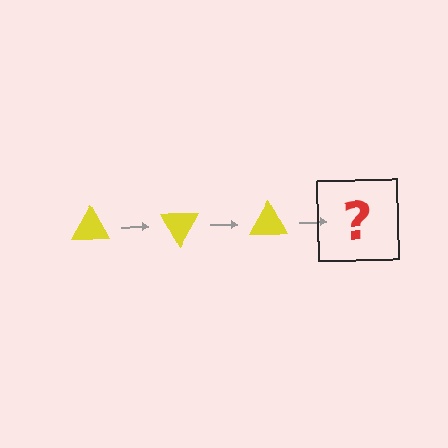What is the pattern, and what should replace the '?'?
The pattern is that the triangle rotates 60 degrees each step. The '?' should be a yellow triangle rotated 180 degrees.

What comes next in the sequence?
The next element should be a yellow triangle rotated 180 degrees.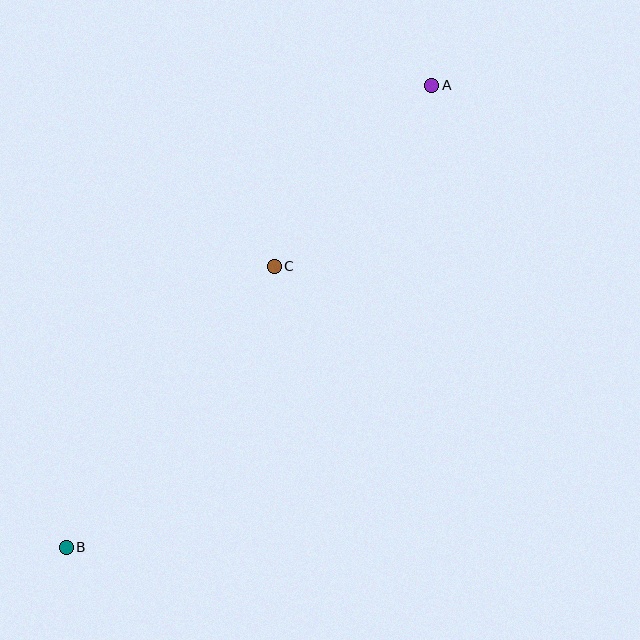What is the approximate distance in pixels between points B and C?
The distance between B and C is approximately 350 pixels.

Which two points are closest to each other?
Points A and C are closest to each other.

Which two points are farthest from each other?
Points A and B are farthest from each other.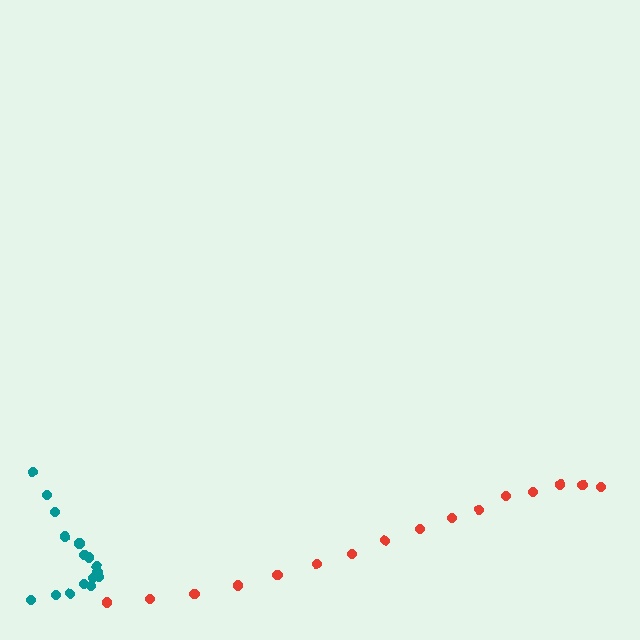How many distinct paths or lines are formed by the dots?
There are 2 distinct paths.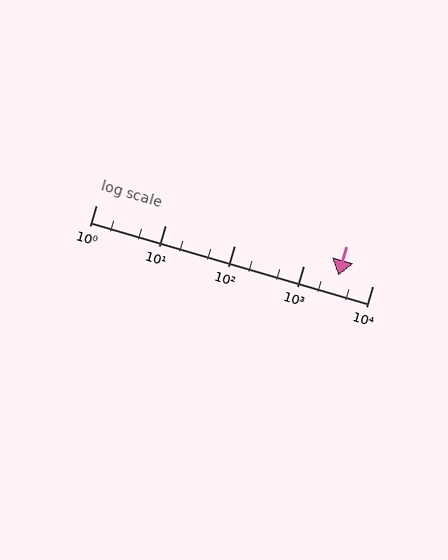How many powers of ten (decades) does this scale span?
The scale spans 4 decades, from 1 to 10000.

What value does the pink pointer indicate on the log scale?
The pointer indicates approximately 3200.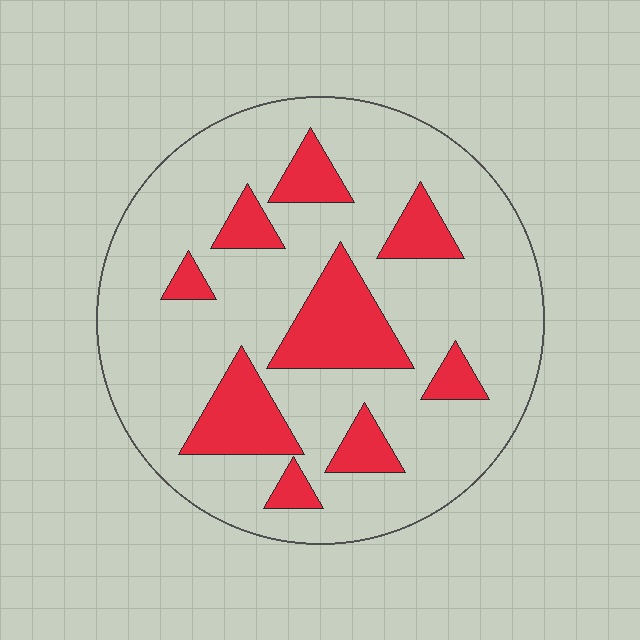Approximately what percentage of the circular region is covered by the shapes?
Approximately 20%.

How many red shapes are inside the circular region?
9.